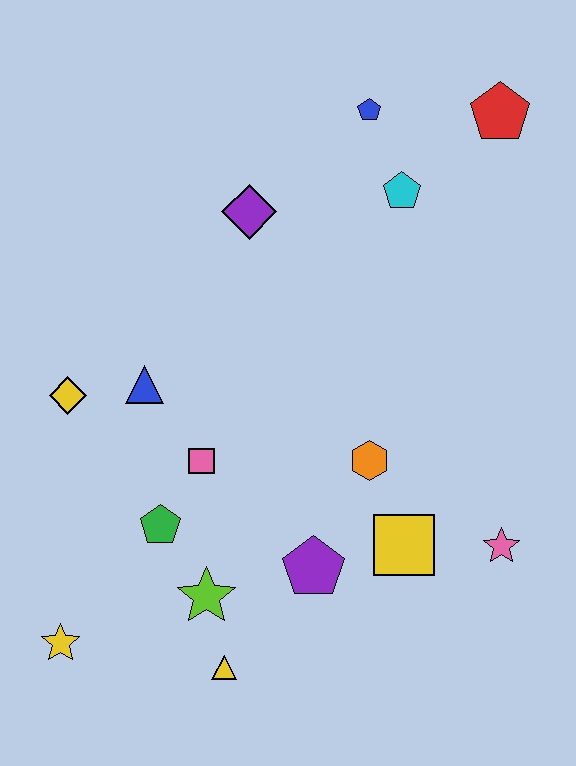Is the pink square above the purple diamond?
No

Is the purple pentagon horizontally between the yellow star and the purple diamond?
No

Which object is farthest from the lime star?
The red pentagon is farthest from the lime star.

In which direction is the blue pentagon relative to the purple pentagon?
The blue pentagon is above the purple pentagon.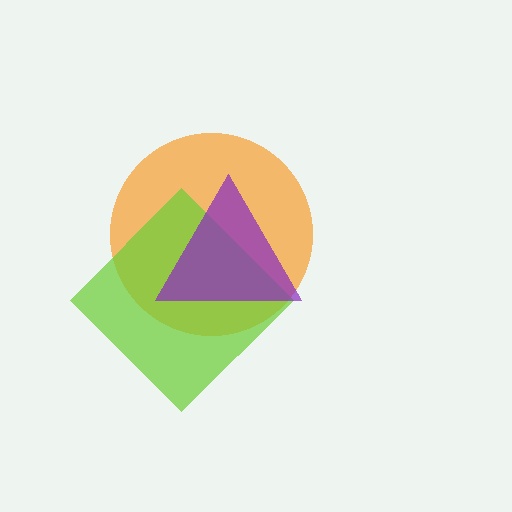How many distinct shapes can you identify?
There are 3 distinct shapes: an orange circle, a lime diamond, a purple triangle.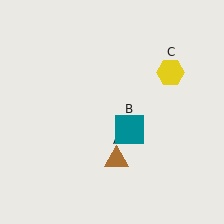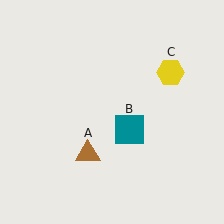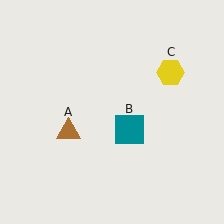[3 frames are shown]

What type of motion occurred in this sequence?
The brown triangle (object A) rotated clockwise around the center of the scene.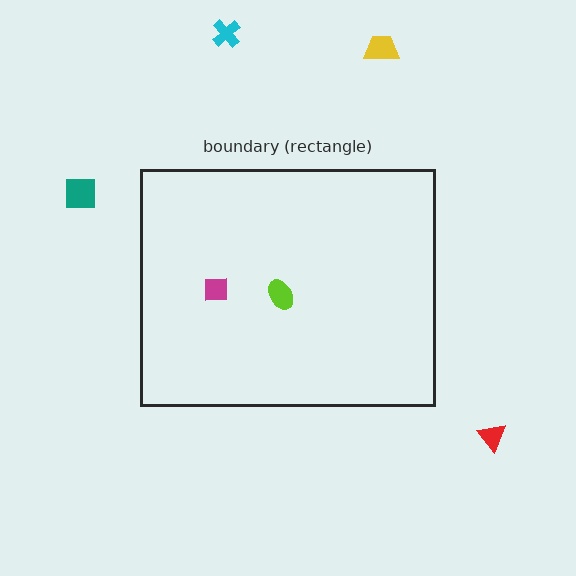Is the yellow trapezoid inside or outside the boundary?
Outside.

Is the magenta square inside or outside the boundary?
Inside.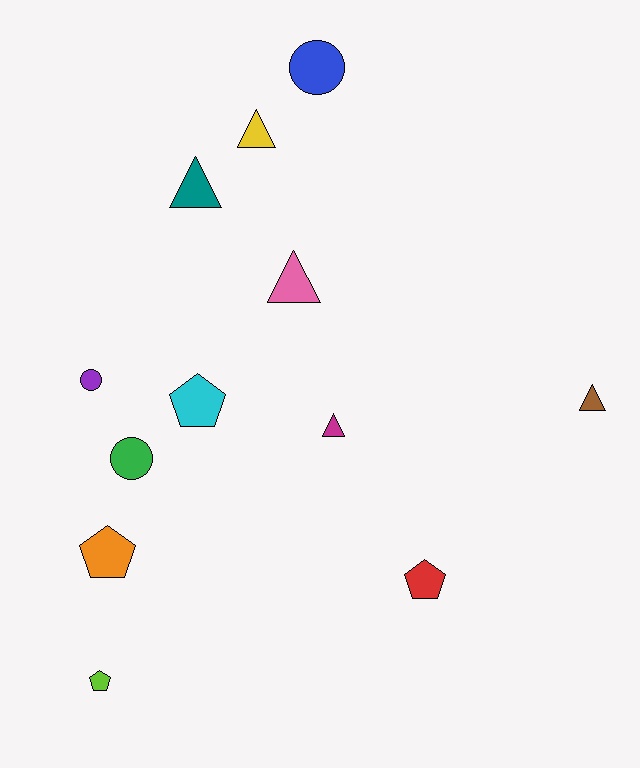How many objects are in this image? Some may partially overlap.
There are 12 objects.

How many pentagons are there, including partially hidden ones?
There are 4 pentagons.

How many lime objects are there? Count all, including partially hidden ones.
There is 1 lime object.